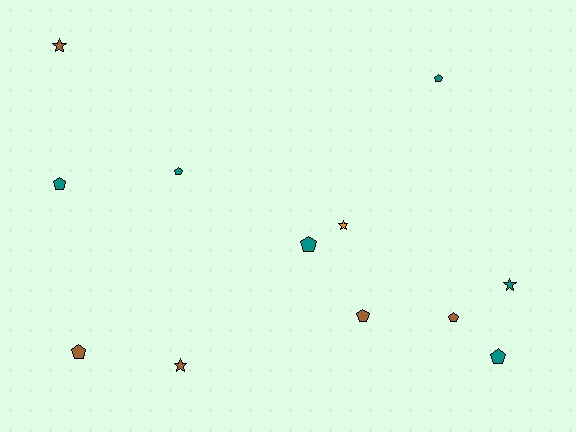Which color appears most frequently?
Teal, with 6 objects.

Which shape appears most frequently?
Pentagon, with 8 objects.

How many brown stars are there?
There are 2 brown stars.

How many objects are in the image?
There are 12 objects.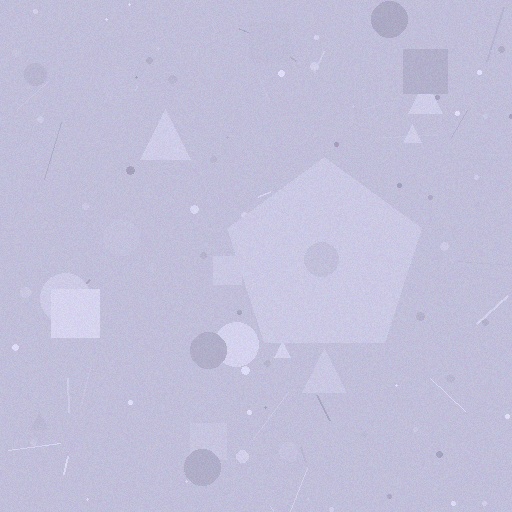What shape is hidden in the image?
A pentagon is hidden in the image.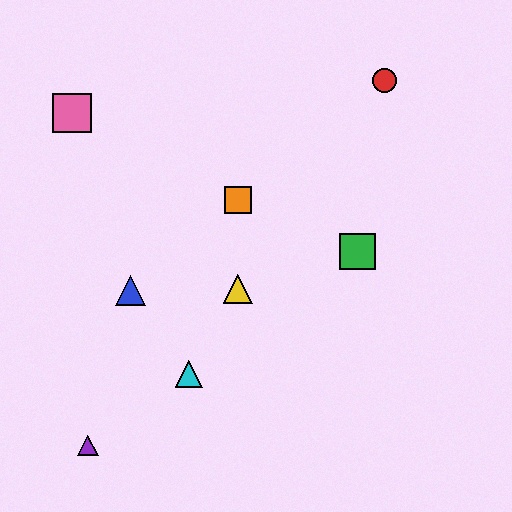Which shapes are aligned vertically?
The yellow triangle, the orange square are aligned vertically.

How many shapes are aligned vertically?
2 shapes (the yellow triangle, the orange square) are aligned vertically.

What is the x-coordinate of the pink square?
The pink square is at x≈72.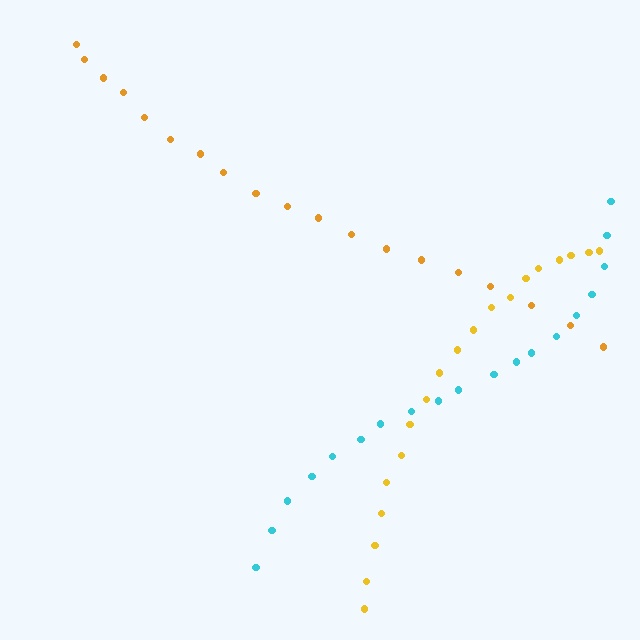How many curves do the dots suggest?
There are 3 distinct paths.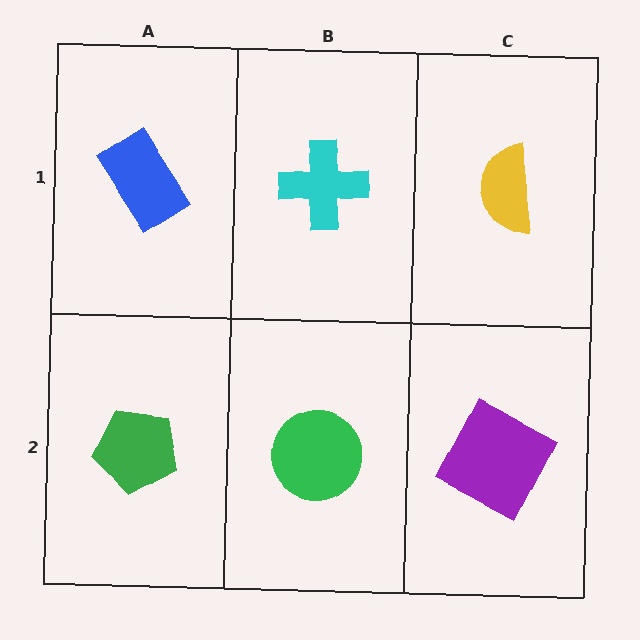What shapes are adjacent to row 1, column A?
A green pentagon (row 2, column A), a cyan cross (row 1, column B).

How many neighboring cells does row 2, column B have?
3.